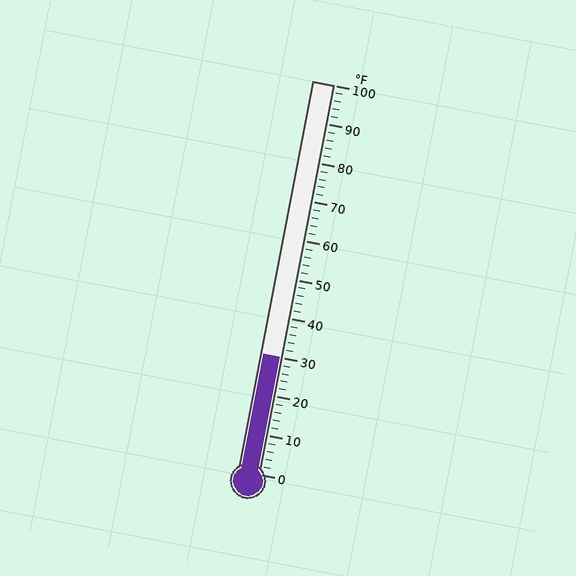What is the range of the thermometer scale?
The thermometer scale ranges from 0°F to 100°F.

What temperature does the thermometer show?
The thermometer shows approximately 30°F.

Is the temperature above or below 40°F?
The temperature is below 40°F.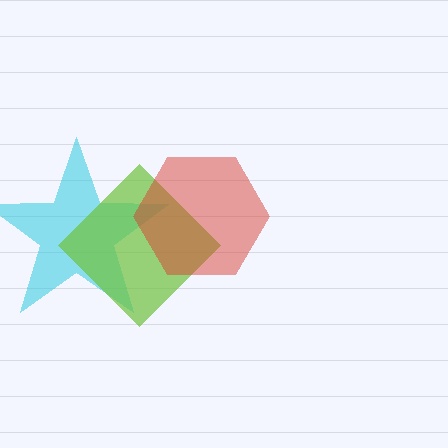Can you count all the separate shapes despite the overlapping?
Yes, there are 3 separate shapes.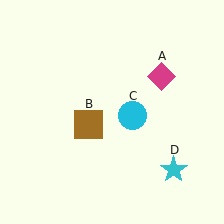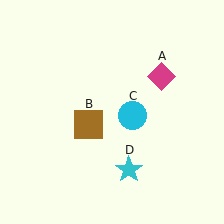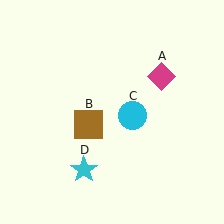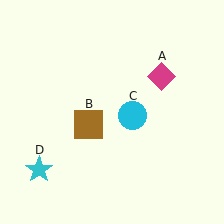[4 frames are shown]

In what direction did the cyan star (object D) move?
The cyan star (object D) moved left.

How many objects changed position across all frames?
1 object changed position: cyan star (object D).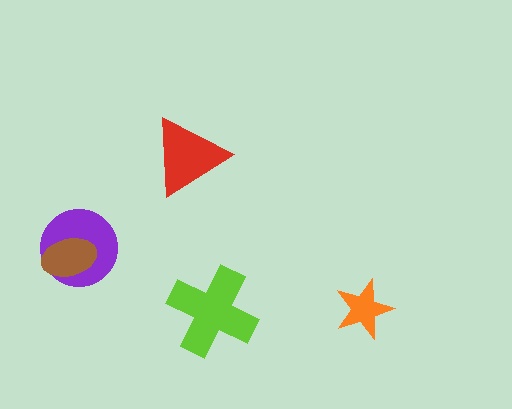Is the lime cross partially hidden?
No, no other shape covers it.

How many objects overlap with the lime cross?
0 objects overlap with the lime cross.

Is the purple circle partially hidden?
Yes, it is partially covered by another shape.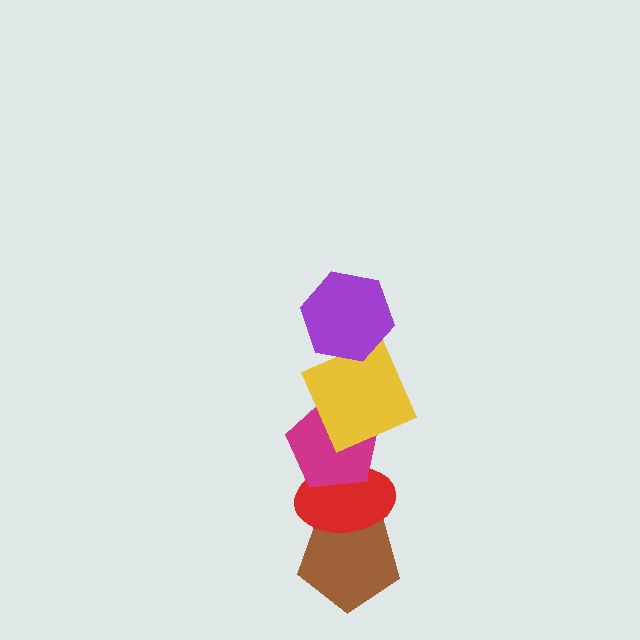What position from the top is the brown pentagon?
The brown pentagon is 5th from the top.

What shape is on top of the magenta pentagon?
The yellow square is on top of the magenta pentagon.